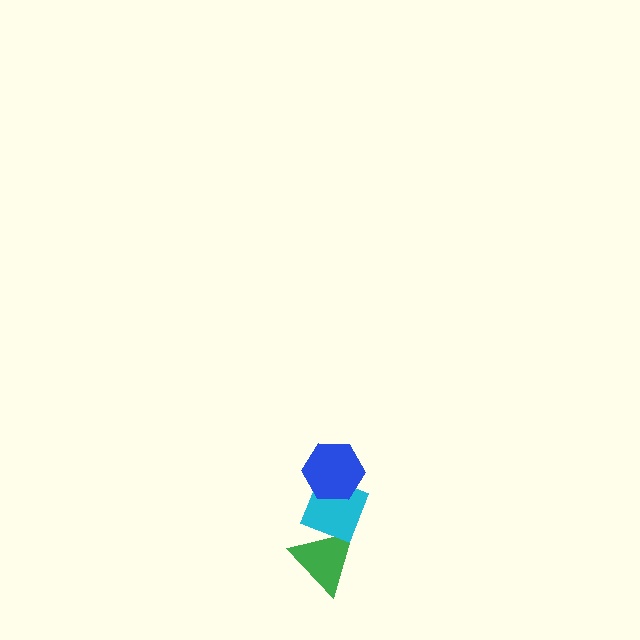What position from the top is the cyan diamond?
The cyan diamond is 2nd from the top.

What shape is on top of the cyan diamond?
The blue hexagon is on top of the cyan diamond.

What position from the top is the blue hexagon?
The blue hexagon is 1st from the top.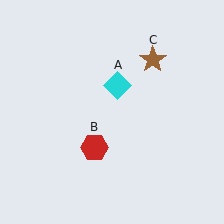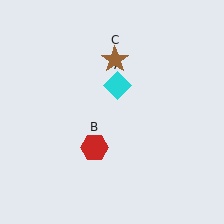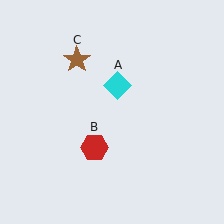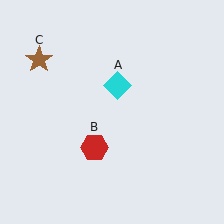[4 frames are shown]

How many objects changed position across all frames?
1 object changed position: brown star (object C).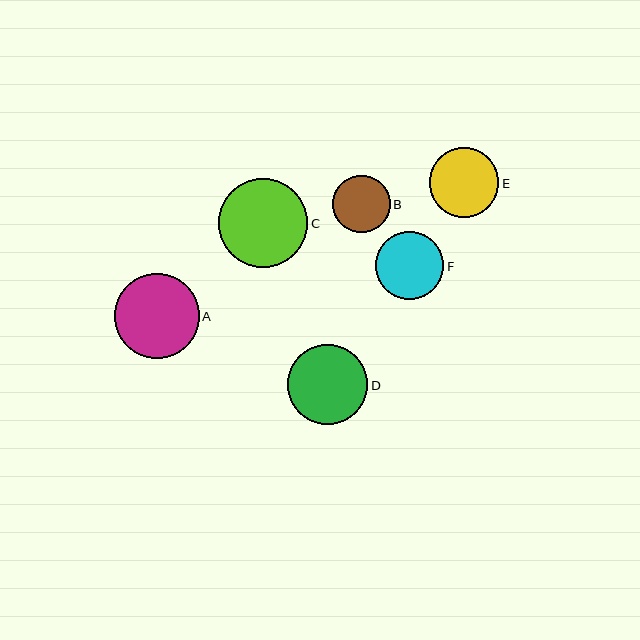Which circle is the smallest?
Circle B is the smallest with a size of approximately 57 pixels.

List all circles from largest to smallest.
From largest to smallest: C, A, D, E, F, B.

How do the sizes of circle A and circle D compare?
Circle A and circle D are approximately the same size.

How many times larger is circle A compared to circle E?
Circle A is approximately 1.2 times the size of circle E.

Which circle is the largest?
Circle C is the largest with a size of approximately 89 pixels.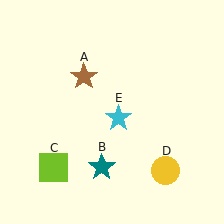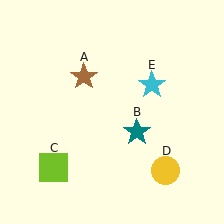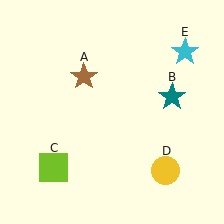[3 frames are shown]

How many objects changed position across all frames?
2 objects changed position: teal star (object B), cyan star (object E).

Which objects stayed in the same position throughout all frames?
Brown star (object A) and lime square (object C) and yellow circle (object D) remained stationary.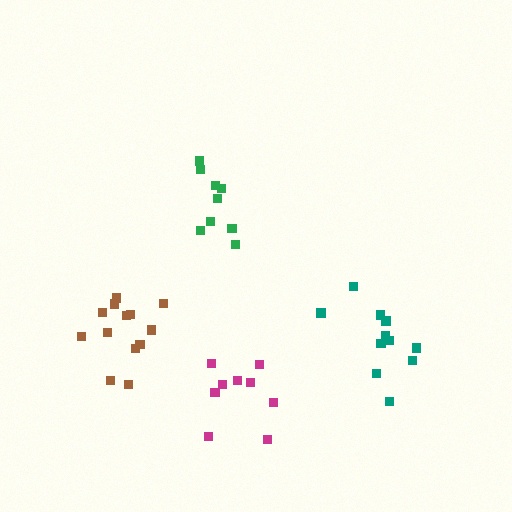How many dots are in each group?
Group 1: 13 dots, Group 2: 9 dots, Group 3: 9 dots, Group 4: 11 dots (42 total).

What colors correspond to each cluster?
The clusters are colored: brown, green, magenta, teal.